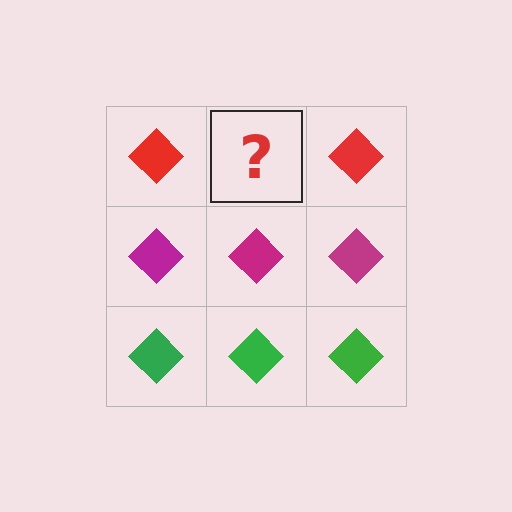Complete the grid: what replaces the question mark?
The question mark should be replaced with a red diamond.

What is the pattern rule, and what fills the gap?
The rule is that each row has a consistent color. The gap should be filled with a red diamond.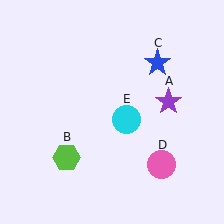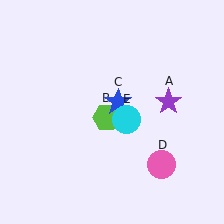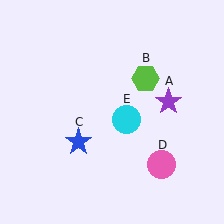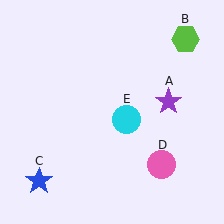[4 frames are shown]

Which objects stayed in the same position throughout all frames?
Purple star (object A) and pink circle (object D) and cyan circle (object E) remained stationary.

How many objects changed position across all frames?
2 objects changed position: lime hexagon (object B), blue star (object C).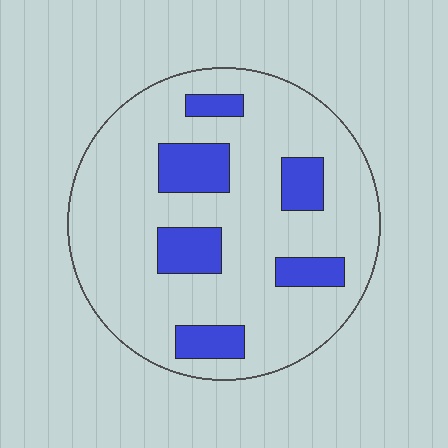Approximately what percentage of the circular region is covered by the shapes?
Approximately 20%.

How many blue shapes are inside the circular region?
6.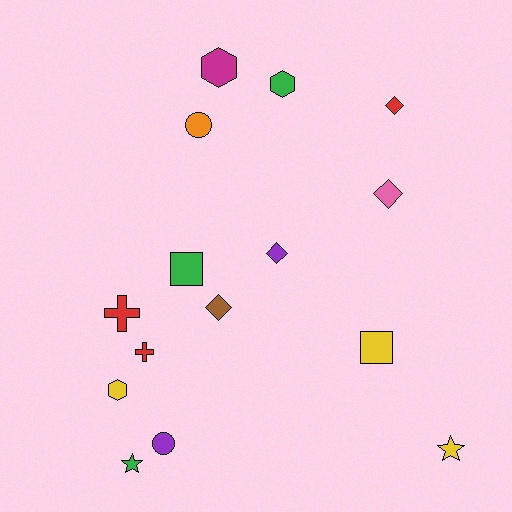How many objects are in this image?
There are 15 objects.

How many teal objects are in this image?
There are no teal objects.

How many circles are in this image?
There are 2 circles.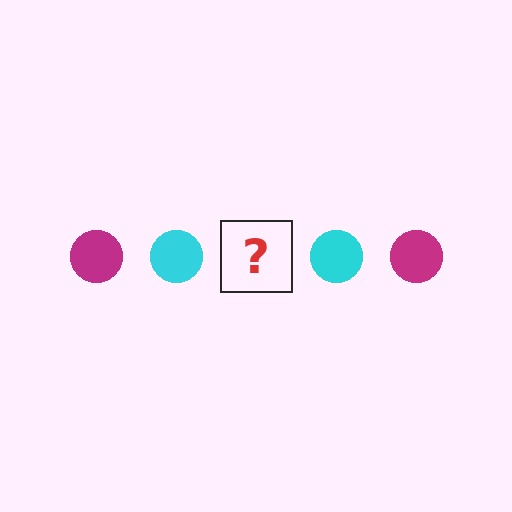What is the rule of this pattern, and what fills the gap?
The rule is that the pattern cycles through magenta, cyan circles. The gap should be filled with a magenta circle.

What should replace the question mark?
The question mark should be replaced with a magenta circle.